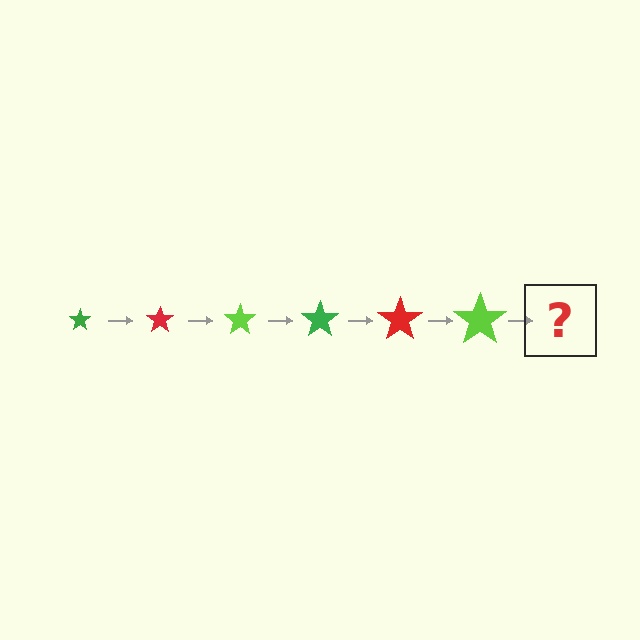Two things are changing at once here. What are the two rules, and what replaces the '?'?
The two rules are that the star grows larger each step and the color cycles through green, red, and lime. The '?' should be a green star, larger than the previous one.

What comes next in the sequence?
The next element should be a green star, larger than the previous one.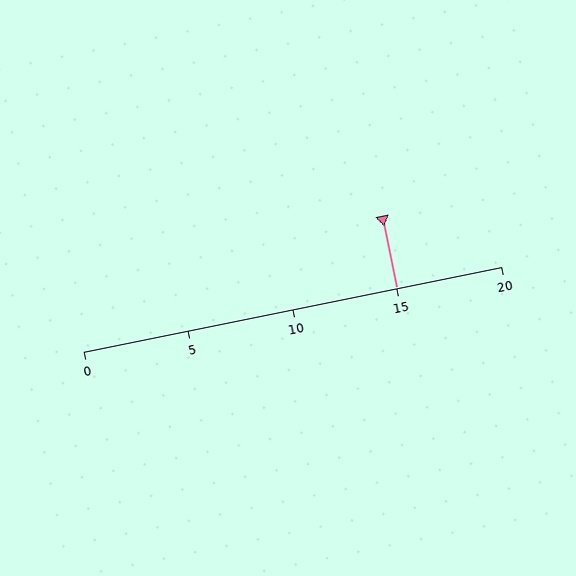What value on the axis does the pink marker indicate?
The marker indicates approximately 15.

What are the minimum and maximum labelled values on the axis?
The axis runs from 0 to 20.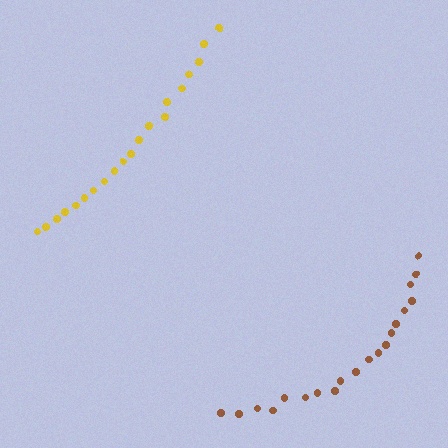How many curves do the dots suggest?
There are 2 distinct paths.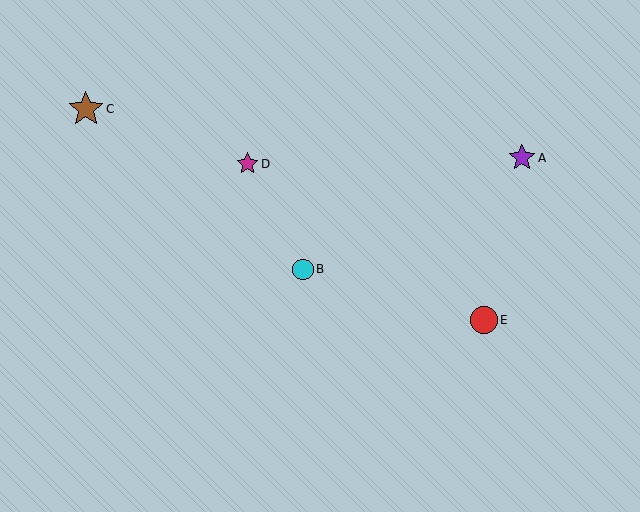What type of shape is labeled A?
Shape A is a purple star.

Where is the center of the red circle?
The center of the red circle is at (484, 320).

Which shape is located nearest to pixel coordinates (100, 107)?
The brown star (labeled C) at (86, 109) is nearest to that location.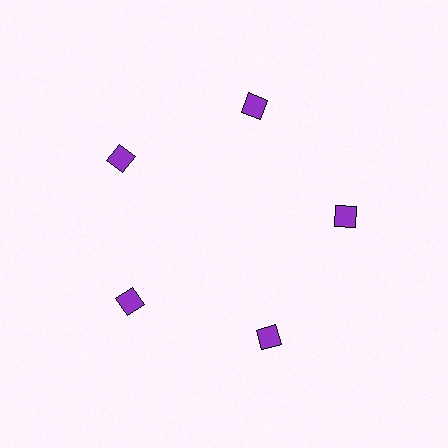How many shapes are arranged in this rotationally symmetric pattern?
There are 5 shapes, arranged in 5 groups of 1.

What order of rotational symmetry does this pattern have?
This pattern has 5-fold rotational symmetry.